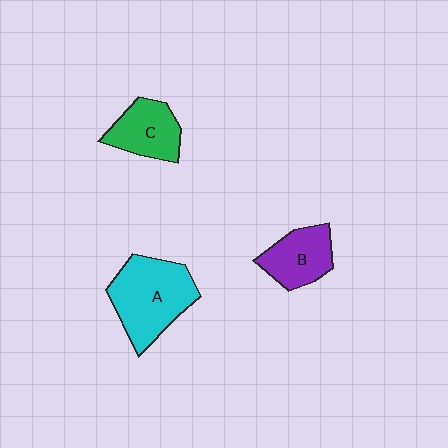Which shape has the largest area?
Shape A (cyan).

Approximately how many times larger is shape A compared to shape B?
Approximately 1.6 times.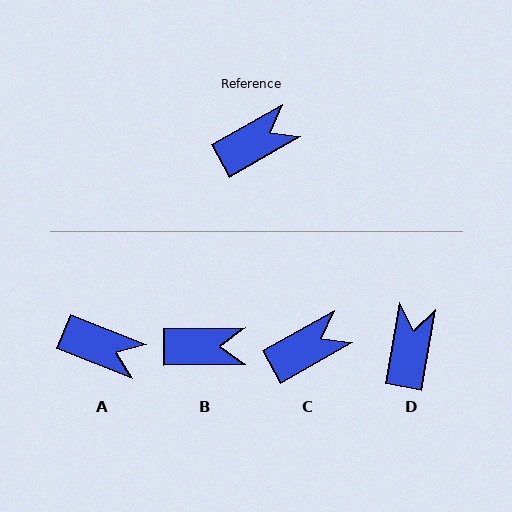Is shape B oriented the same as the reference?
No, it is off by about 29 degrees.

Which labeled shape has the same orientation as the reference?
C.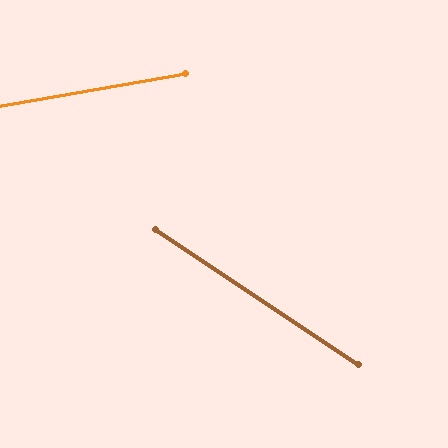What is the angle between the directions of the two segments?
Approximately 43 degrees.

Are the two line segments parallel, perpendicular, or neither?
Neither parallel nor perpendicular — they differ by about 43°.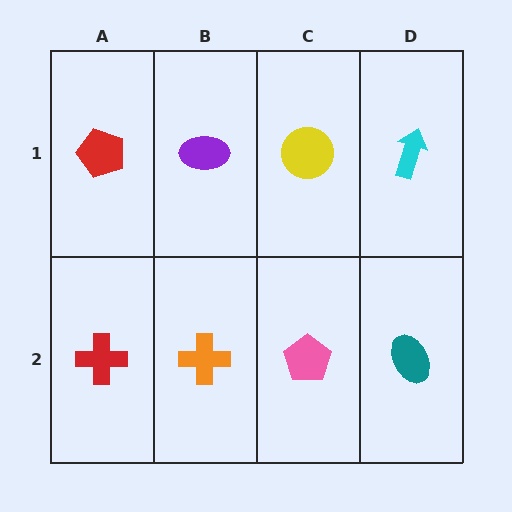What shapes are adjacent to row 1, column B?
An orange cross (row 2, column B), a red pentagon (row 1, column A), a yellow circle (row 1, column C).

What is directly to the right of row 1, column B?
A yellow circle.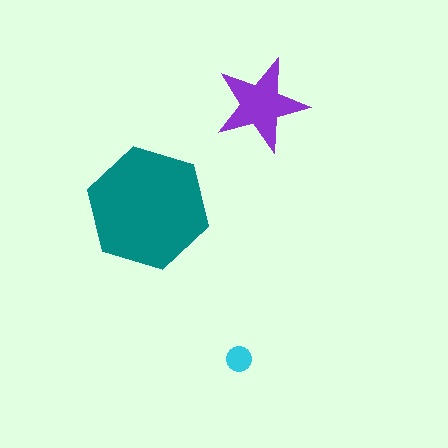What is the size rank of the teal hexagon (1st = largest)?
1st.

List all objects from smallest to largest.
The cyan circle, the purple star, the teal hexagon.